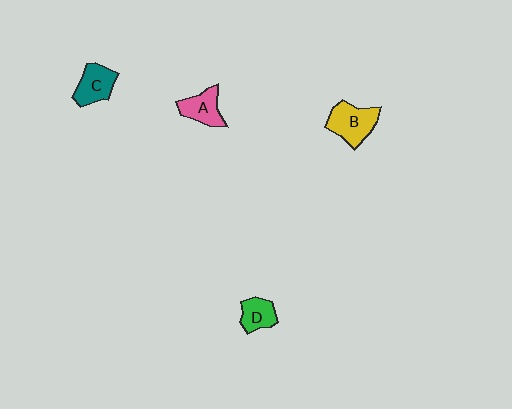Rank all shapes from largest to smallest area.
From largest to smallest: B (yellow), C (teal), A (pink), D (green).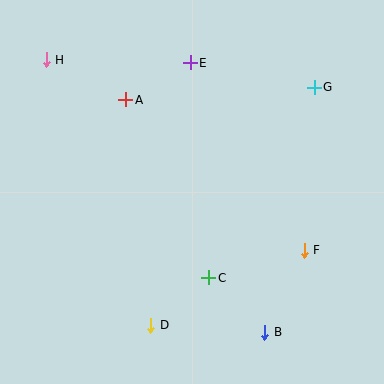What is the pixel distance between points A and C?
The distance between A and C is 196 pixels.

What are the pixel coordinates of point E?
Point E is at (190, 63).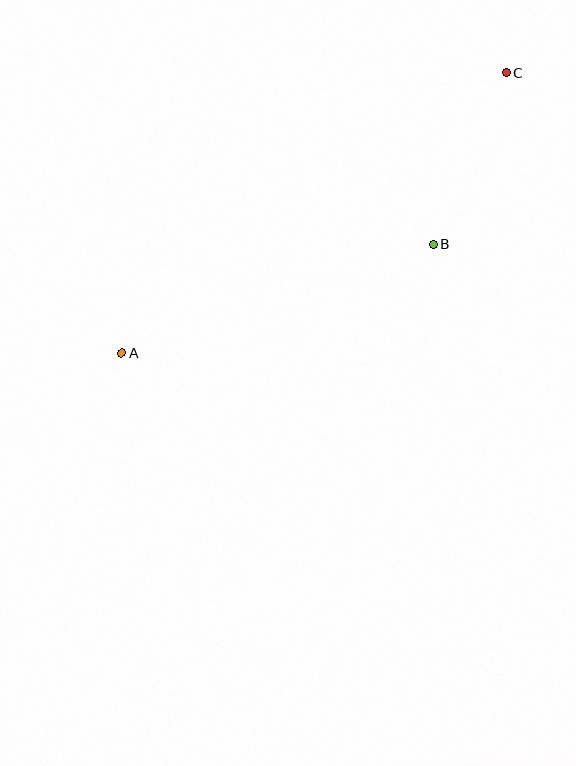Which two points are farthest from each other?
Points A and C are farthest from each other.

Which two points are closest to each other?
Points B and C are closest to each other.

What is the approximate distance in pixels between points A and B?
The distance between A and B is approximately 330 pixels.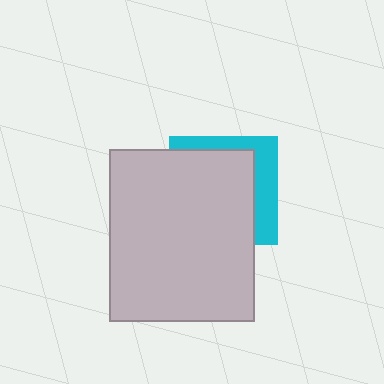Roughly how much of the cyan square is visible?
A small part of it is visible (roughly 31%).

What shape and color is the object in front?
The object in front is a light gray rectangle.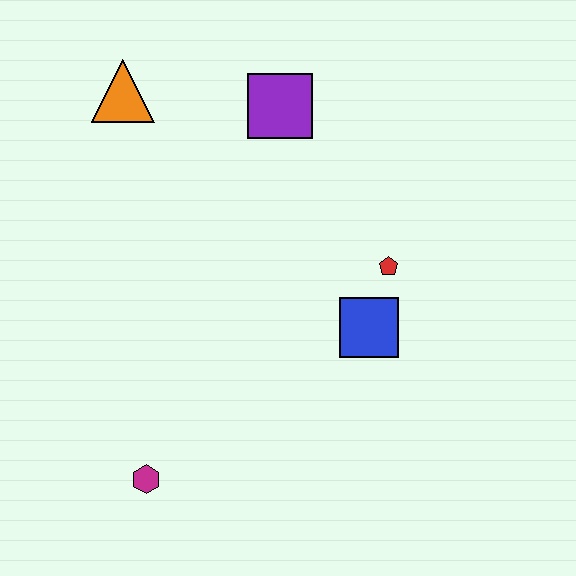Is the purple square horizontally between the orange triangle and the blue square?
Yes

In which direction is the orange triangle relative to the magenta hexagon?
The orange triangle is above the magenta hexagon.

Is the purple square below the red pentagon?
No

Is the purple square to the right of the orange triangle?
Yes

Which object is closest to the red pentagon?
The blue square is closest to the red pentagon.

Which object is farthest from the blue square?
The orange triangle is farthest from the blue square.